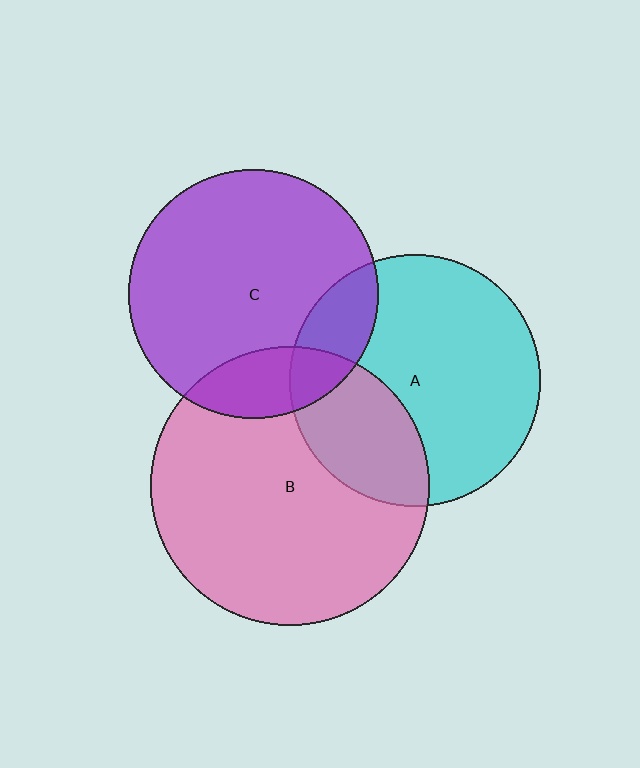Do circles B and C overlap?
Yes.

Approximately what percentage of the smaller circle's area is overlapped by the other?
Approximately 15%.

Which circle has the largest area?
Circle B (pink).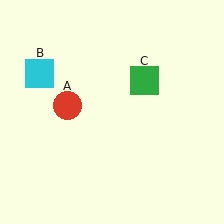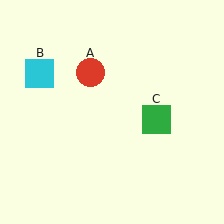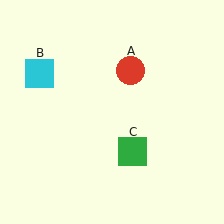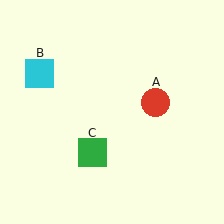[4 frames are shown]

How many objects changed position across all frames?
2 objects changed position: red circle (object A), green square (object C).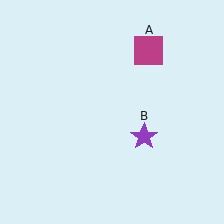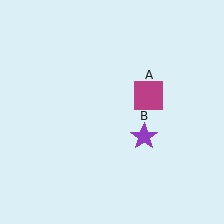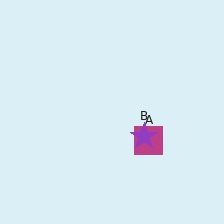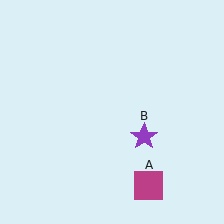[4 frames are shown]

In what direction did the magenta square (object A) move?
The magenta square (object A) moved down.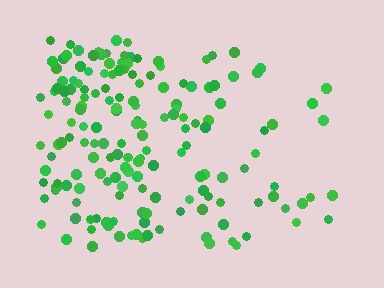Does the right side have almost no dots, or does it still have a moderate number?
Still a moderate number, just noticeably fewer than the left.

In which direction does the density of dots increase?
From right to left, with the left side densest.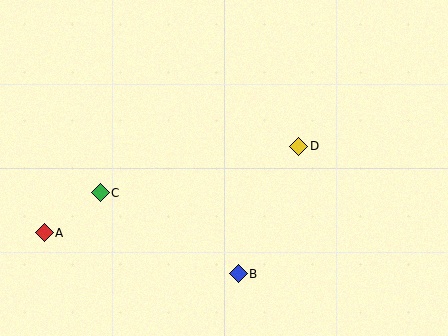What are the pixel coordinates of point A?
Point A is at (44, 233).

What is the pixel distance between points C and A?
The distance between C and A is 69 pixels.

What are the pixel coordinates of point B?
Point B is at (238, 274).